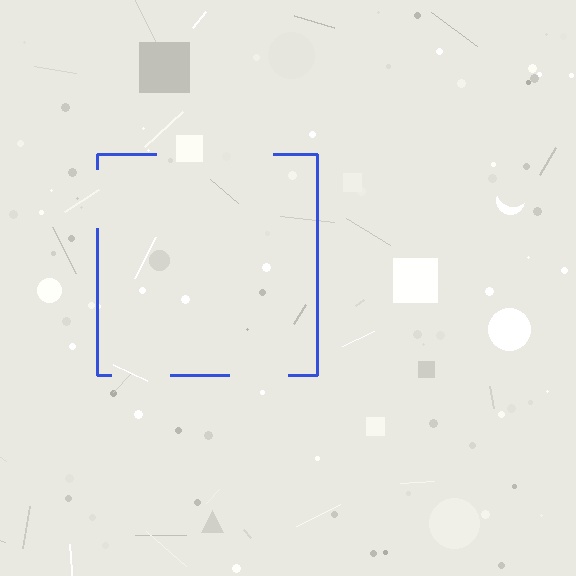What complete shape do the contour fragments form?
The contour fragments form a square.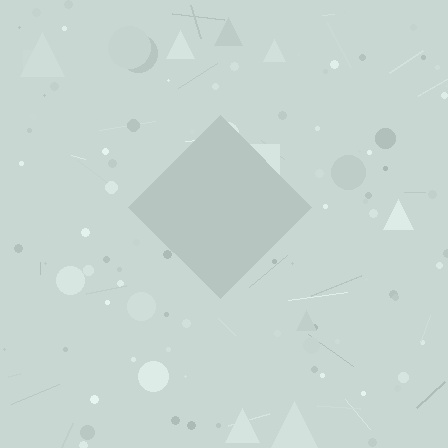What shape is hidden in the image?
A diamond is hidden in the image.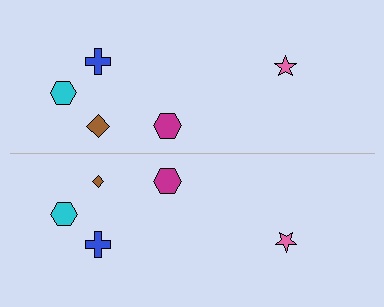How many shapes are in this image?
There are 10 shapes in this image.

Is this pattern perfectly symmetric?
No, the pattern is not perfectly symmetric. The brown diamond on the bottom side has a different size than its mirror counterpart.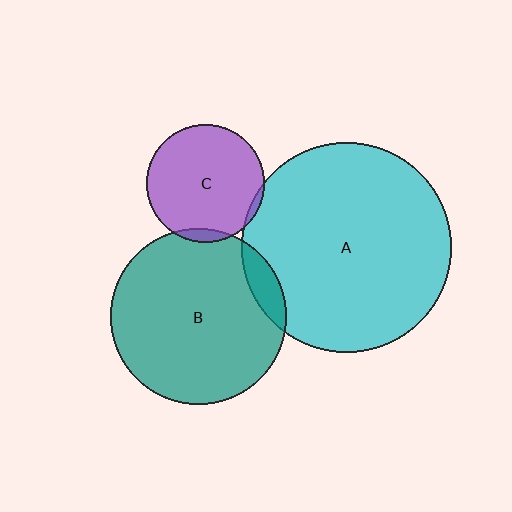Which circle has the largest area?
Circle A (cyan).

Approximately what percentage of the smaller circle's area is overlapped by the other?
Approximately 5%.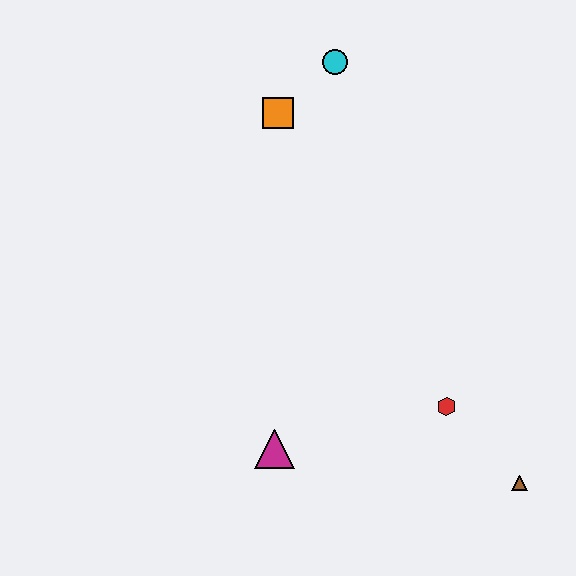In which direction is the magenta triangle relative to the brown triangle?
The magenta triangle is to the left of the brown triangle.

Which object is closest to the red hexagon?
The brown triangle is closest to the red hexagon.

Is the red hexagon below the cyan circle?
Yes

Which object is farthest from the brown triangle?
The cyan circle is farthest from the brown triangle.